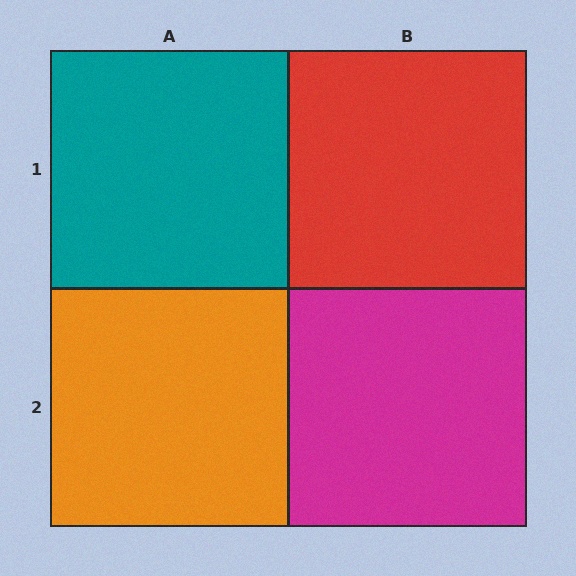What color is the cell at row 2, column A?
Orange.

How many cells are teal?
1 cell is teal.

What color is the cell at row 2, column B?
Magenta.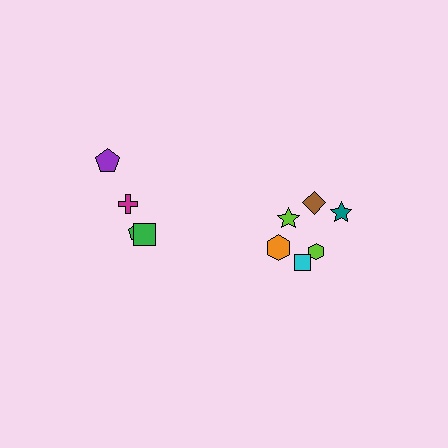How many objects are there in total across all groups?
There are 10 objects.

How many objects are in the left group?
There are 4 objects.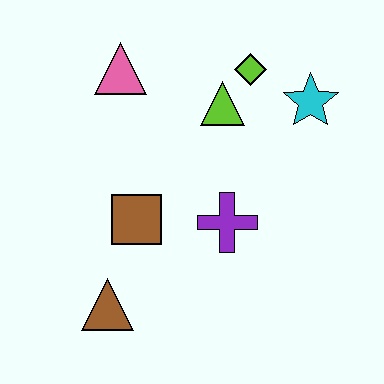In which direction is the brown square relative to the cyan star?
The brown square is to the left of the cyan star.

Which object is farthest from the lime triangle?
The brown triangle is farthest from the lime triangle.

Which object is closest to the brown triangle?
The brown square is closest to the brown triangle.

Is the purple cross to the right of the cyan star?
No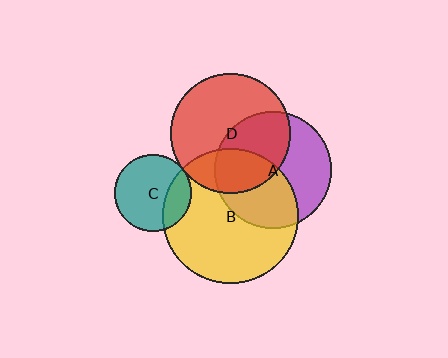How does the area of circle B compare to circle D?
Approximately 1.3 times.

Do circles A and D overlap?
Yes.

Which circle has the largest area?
Circle B (yellow).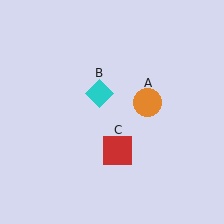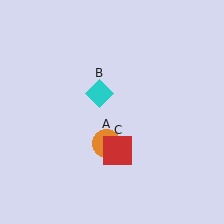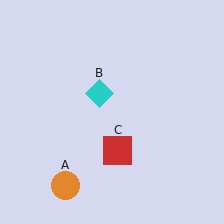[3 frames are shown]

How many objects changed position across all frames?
1 object changed position: orange circle (object A).